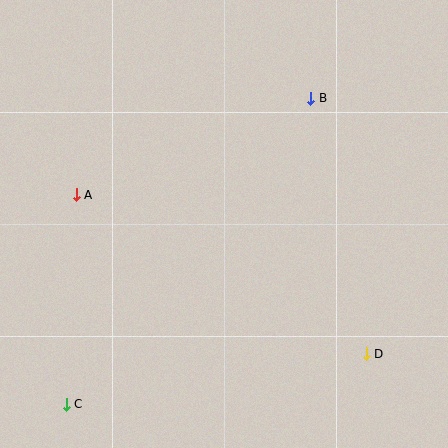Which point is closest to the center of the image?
Point A at (76, 195) is closest to the center.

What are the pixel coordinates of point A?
Point A is at (76, 195).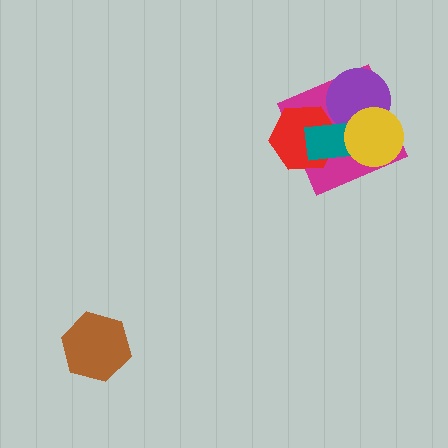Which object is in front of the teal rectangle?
The yellow circle is in front of the teal rectangle.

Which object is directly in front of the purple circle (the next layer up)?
The teal rectangle is directly in front of the purple circle.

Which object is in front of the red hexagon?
The teal rectangle is in front of the red hexagon.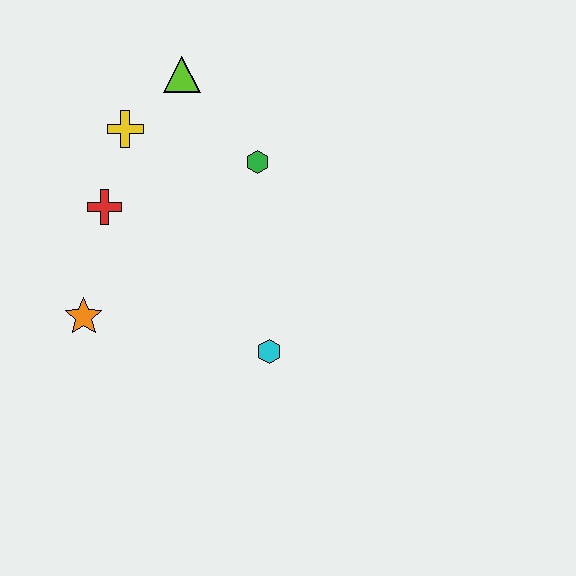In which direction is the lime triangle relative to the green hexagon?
The lime triangle is above the green hexagon.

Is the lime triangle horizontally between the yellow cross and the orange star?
No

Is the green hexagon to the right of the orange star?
Yes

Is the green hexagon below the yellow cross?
Yes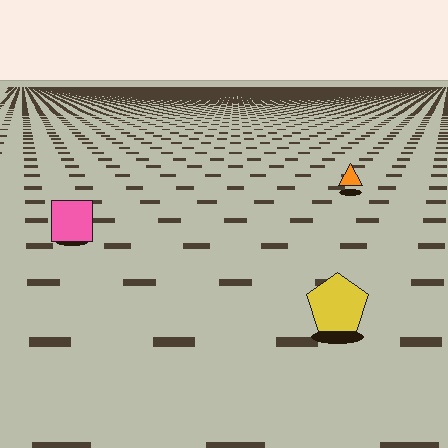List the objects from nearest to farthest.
From nearest to farthest: the yellow pentagon, the pink square, the orange triangle.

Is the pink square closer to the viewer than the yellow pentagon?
No. The yellow pentagon is closer — you can tell from the texture gradient: the ground texture is coarser near it.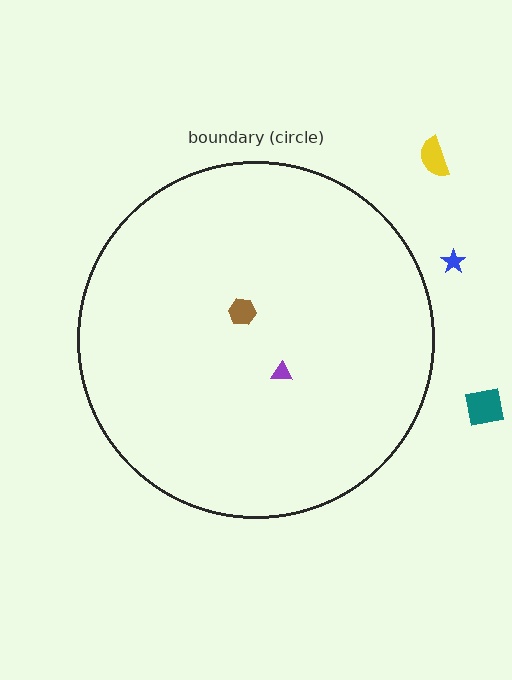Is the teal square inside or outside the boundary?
Outside.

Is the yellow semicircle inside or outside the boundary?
Outside.